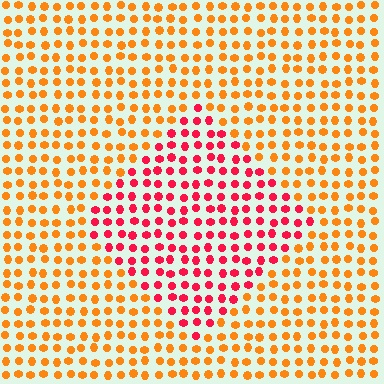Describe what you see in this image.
The image is filled with small orange elements in a uniform arrangement. A diamond-shaped region is visible where the elements are tinted to a slightly different hue, forming a subtle color boundary.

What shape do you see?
I see a diamond.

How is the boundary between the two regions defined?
The boundary is defined purely by a slight shift in hue (about 44 degrees). Spacing, size, and orientation are identical on both sides.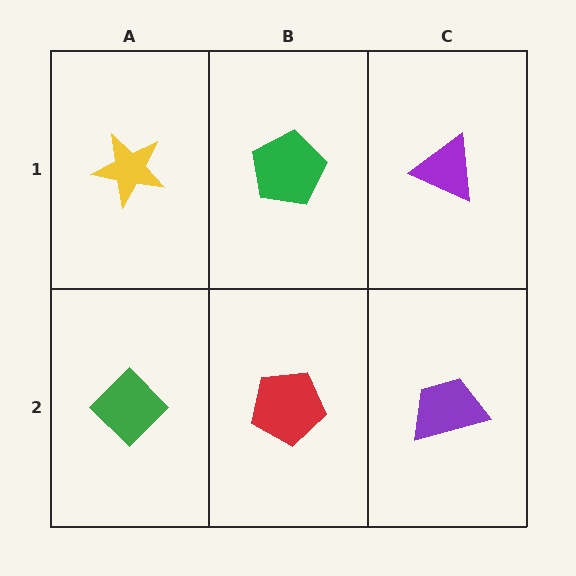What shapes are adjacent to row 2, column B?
A green pentagon (row 1, column B), a green diamond (row 2, column A), a purple trapezoid (row 2, column C).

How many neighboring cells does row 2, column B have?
3.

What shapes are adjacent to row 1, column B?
A red pentagon (row 2, column B), a yellow star (row 1, column A), a purple triangle (row 1, column C).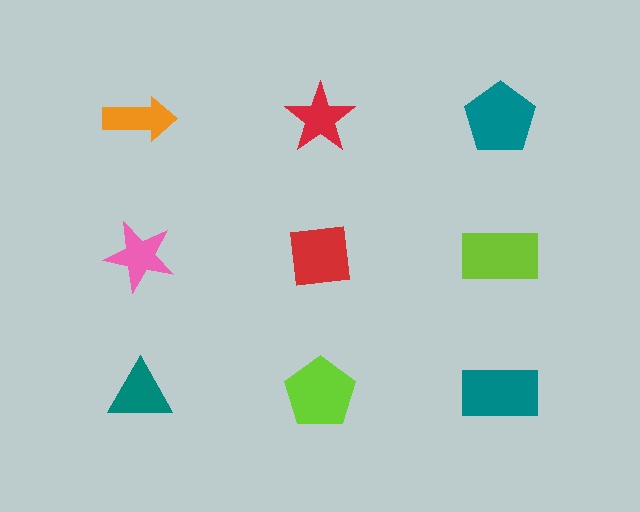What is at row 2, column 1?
A pink star.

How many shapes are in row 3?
3 shapes.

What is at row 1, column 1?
An orange arrow.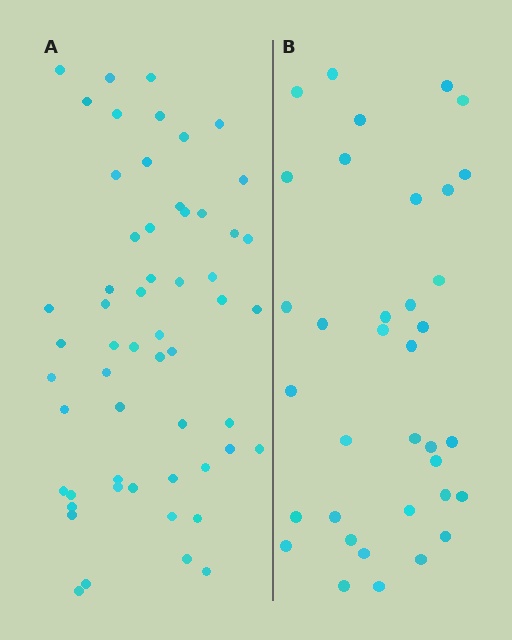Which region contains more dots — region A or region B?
Region A (the left region) has more dots.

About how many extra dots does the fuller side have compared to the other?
Region A has approximately 20 more dots than region B.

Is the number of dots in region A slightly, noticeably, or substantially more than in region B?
Region A has substantially more. The ratio is roughly 1.6 to 1.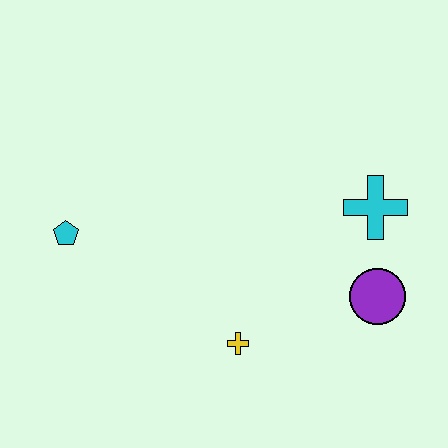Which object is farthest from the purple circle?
The cyan pentagon is farthest from the purple circle.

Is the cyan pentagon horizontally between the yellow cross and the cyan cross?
No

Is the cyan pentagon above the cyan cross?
No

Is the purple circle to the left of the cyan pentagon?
No